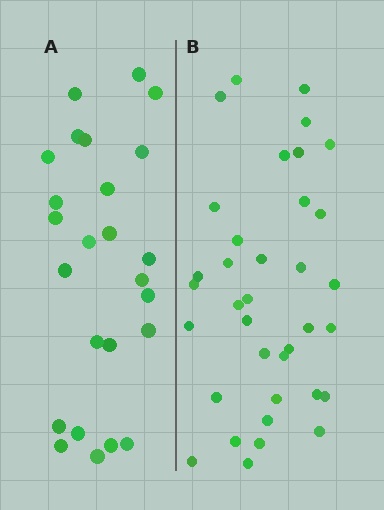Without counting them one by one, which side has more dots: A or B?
Region B (the right region) has more dots.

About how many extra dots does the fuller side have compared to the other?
Region B has roughly 12 or so more dots than region A.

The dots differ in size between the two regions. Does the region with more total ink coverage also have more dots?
No. Region A has more total ink coverage because its dots are larger, but region B actually contains more individual dots. Total area can be misleading — the number of items is what matters here.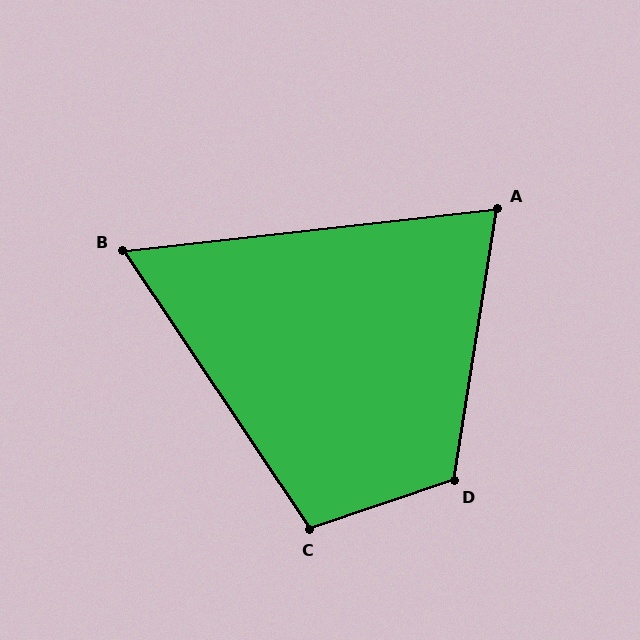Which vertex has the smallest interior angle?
B, at approximately 63 degrees.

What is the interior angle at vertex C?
Approximately 105 degrees (obtuse).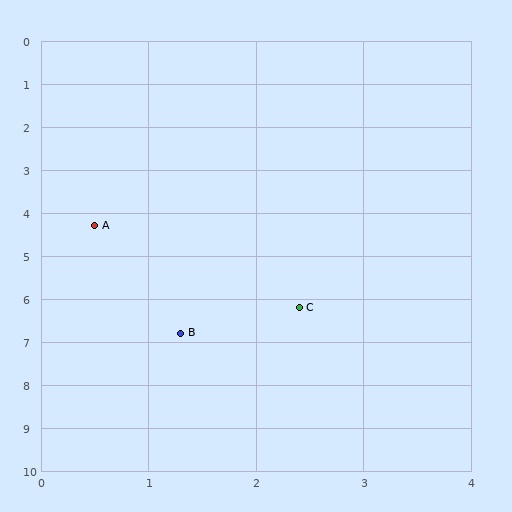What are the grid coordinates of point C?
Point C is at approximately (2.4, 6.2).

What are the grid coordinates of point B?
Point B is at approximately (1.3, 6.8).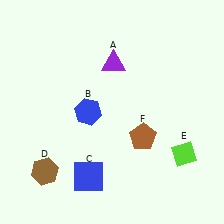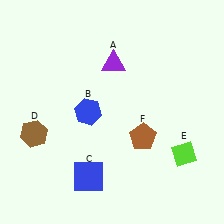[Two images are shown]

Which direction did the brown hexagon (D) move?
The brown hexagon (D) moved up.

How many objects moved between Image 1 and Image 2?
1 object moved between the two images.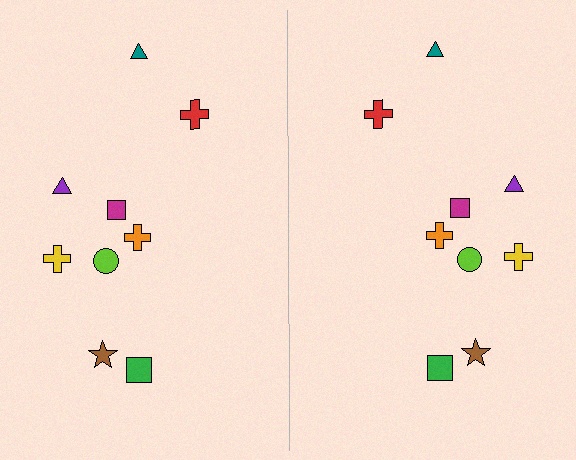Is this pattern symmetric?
Yes, this pattern has bilateral (reflection) symmetry.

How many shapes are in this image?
There are 18 shapes in this image.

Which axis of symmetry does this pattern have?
The pattern has a vertical axis of symmetry running through the center of the image.